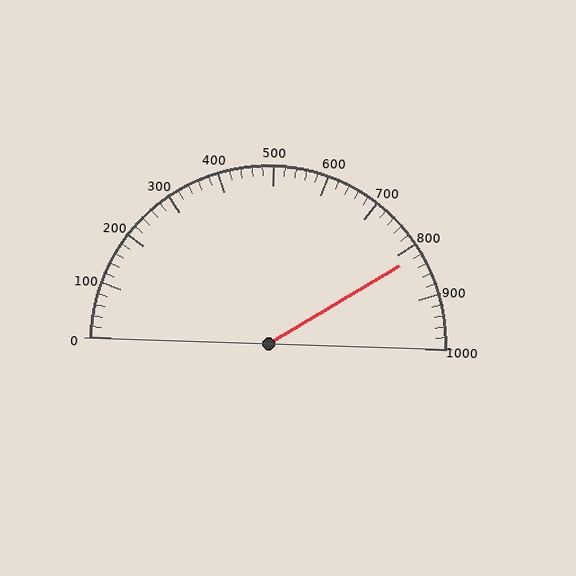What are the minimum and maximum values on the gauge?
The gauge ranges from 0 to 1000.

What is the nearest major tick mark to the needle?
The nearest major tick mark is 800.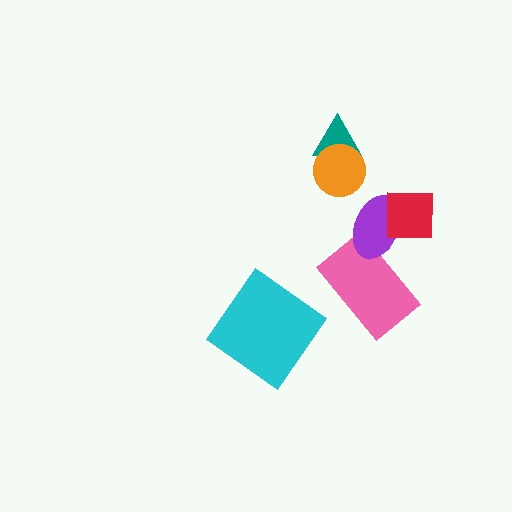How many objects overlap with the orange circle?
1 object overlaps with the orange circle.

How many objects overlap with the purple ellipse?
2 objects overlap with the purple ellipse.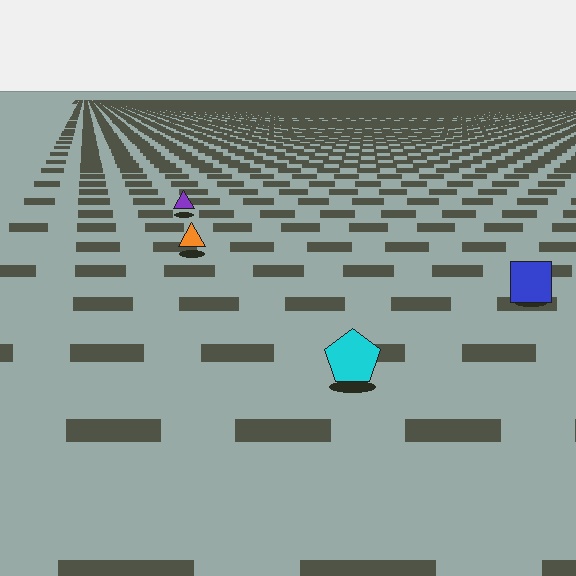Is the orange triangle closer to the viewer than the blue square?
No. The blue square is closer — you can tell from the texture gradient: the ground texture is coarser near it.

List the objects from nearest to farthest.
From nearest to farthest: the cyan pentagon, the blue square, the orange triangle, the purple triangle.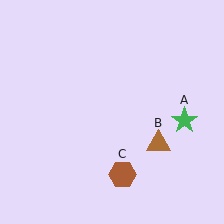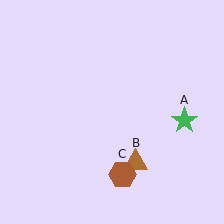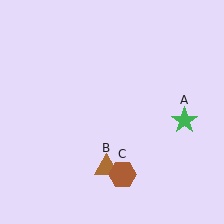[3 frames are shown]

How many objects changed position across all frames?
1 object changed position: brown triangle (object B).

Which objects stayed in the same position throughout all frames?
Green star (object A) and brown hexagon (object C) remained stationary.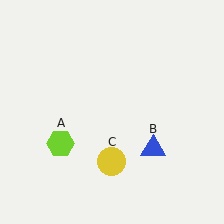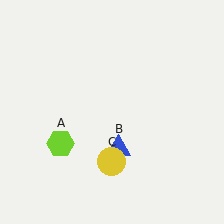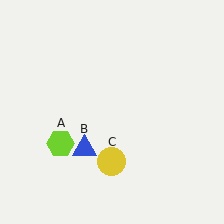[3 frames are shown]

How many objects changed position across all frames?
1 object changed position: blue triangle (object B).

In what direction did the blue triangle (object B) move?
The blue triangle (object B) moved left.